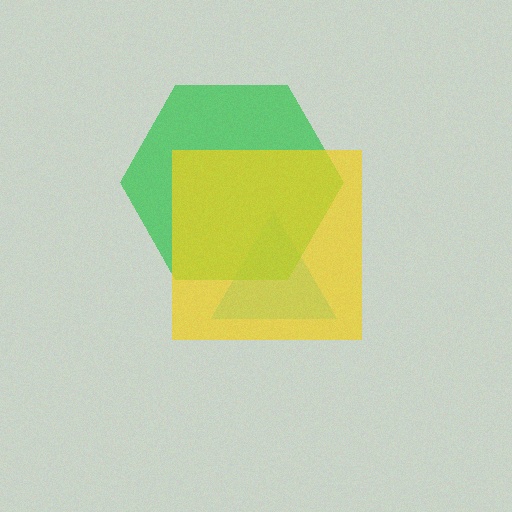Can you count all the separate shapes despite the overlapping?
Yes, there are 3 separate shapes.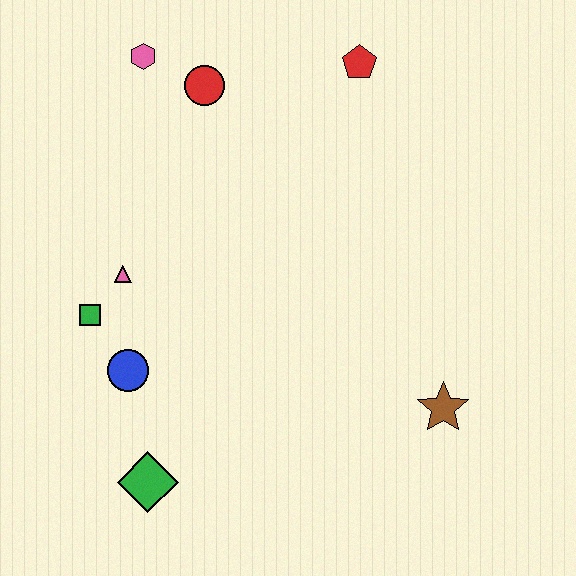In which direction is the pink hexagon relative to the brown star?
The pink hexagon is above the brown star.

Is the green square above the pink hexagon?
No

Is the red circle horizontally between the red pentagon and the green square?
Yes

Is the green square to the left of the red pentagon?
Yes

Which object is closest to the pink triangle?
The green square is closest to the pink triangle.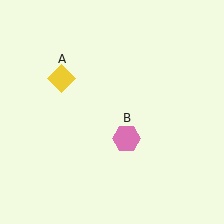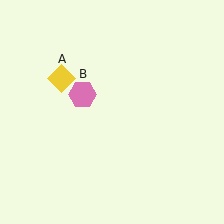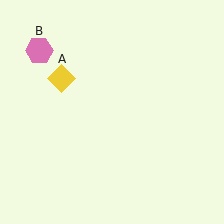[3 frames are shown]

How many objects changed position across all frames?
1 object changed position: pink hexagon (object B).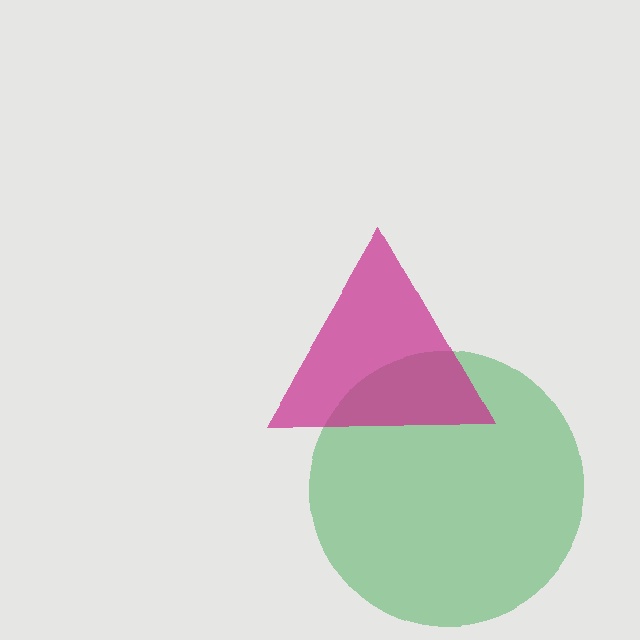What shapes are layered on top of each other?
The layered shapes are: a green circle, a magenta triangle.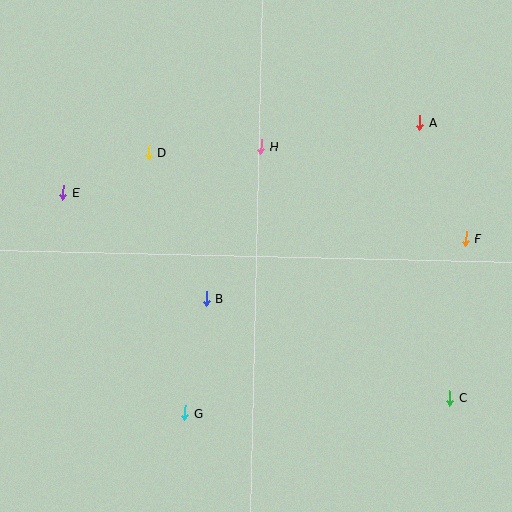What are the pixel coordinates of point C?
Point C is at (449, 398).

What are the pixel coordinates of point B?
Point B is at (206, 298).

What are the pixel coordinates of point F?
Point F is at (466, 239).